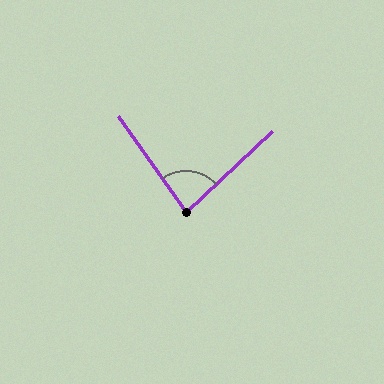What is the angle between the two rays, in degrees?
Approximately 82 degrees.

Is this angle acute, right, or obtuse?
It is acute.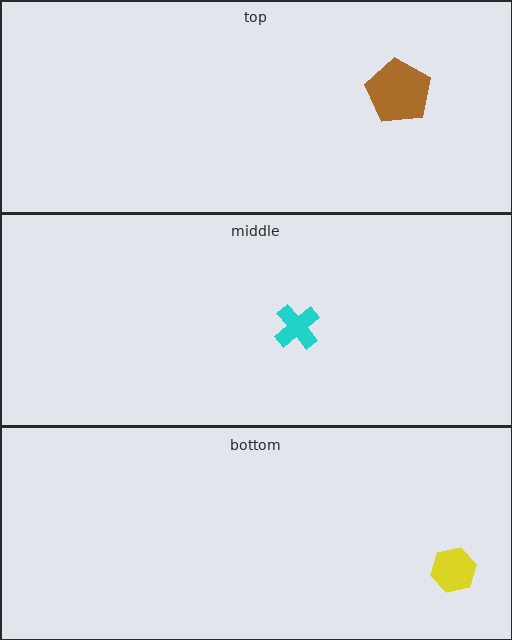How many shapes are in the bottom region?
1.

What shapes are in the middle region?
The cyan cross.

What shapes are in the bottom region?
The yellow hexagon.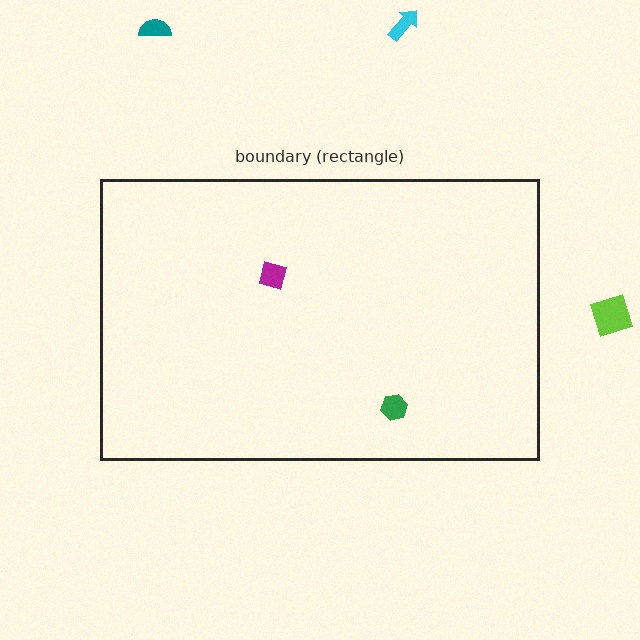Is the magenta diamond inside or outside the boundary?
Inside.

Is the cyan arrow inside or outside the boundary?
Outside.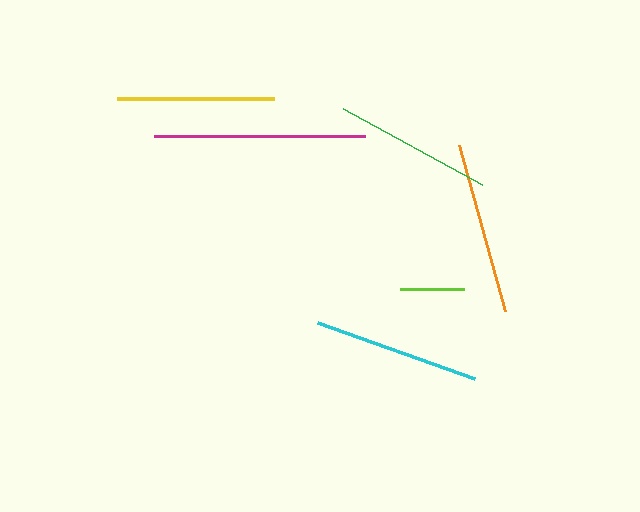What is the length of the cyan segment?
The cyan segment is approximately 166 pixels long.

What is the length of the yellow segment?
The yellow segment is approximately 158 pixels long.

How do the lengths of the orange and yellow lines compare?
The orange and yellow lines are approximately the same length.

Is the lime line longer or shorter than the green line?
The green line is longer than the lime line.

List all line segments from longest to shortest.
From longest to shortest: magenta, orange, cyan, green, yellow, lime.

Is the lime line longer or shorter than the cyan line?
The cyan line is longer than the lime line.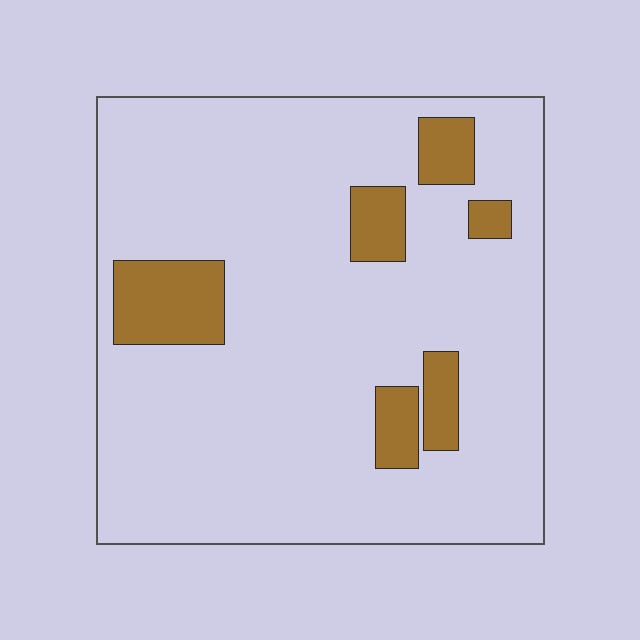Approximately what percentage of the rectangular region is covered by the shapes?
Approximately 15%.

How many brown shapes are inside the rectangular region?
6.